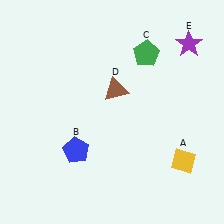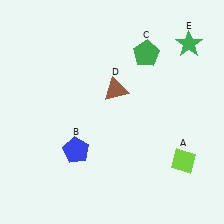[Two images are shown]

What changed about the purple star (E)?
In Image 1, E is purple. In Image 2, it changed to green.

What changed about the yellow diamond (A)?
In Image 1, A is yellow. In Image 2, it changed to lime.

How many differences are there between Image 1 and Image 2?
There are 2 differences between the two images.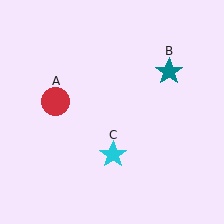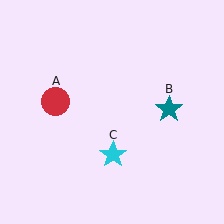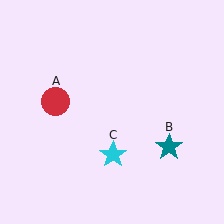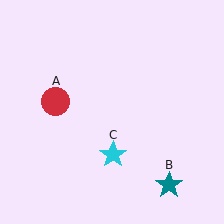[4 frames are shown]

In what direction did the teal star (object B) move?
The teal star (object B) moved down.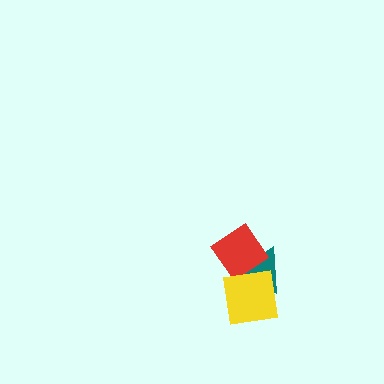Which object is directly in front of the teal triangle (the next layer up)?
The red diamond is directly in front of the teal triangle.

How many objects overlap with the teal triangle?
2 objects overlap with the teal triangle.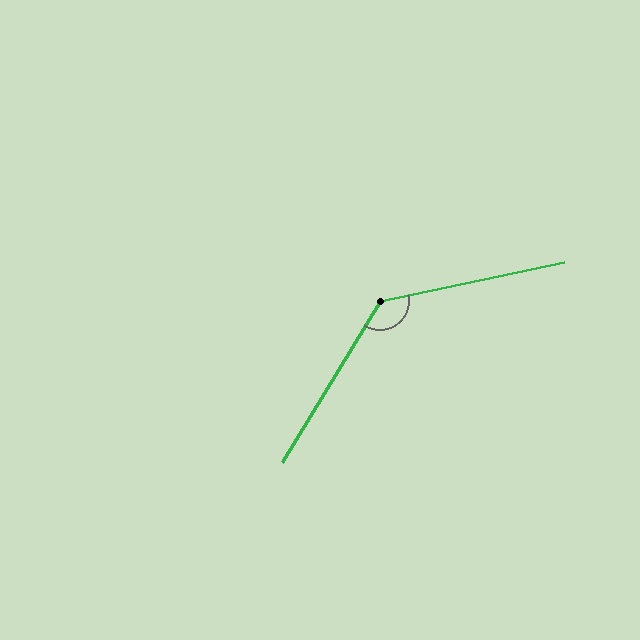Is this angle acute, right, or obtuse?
It is obtuse.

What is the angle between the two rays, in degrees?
Approximately 133 degrees.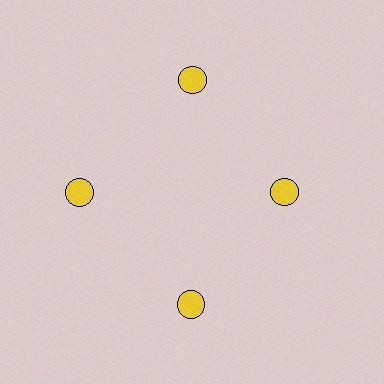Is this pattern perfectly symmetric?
No. The 4 yellow circles are arranged in a ring, but one element near the 3 o'clock position is pulled inward toward the center, breaking the 4-fold rotational symmetry.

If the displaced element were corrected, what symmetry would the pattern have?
It would have 4-fold rotational symmetry — the pattern would map onto itself every 90 degrees.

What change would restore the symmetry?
The symmetry would be restored by moving it outward, back onto the ring so that all 4 circles sit at equal angles and equal distance from the center.